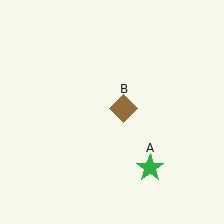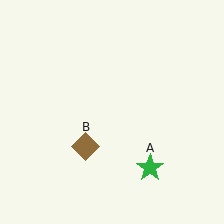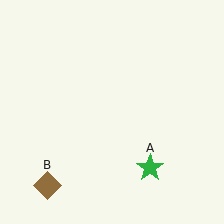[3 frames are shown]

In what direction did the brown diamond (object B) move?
The brown diamond (object B) moved down and to the left.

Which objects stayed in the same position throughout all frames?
Green star (object A) remained stationary.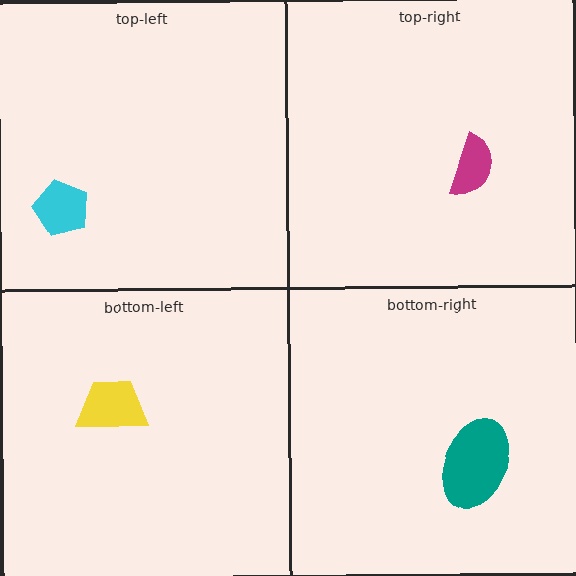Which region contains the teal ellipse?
The bottom-right region.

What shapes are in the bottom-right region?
The teal ellipse.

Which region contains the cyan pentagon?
The top-left region.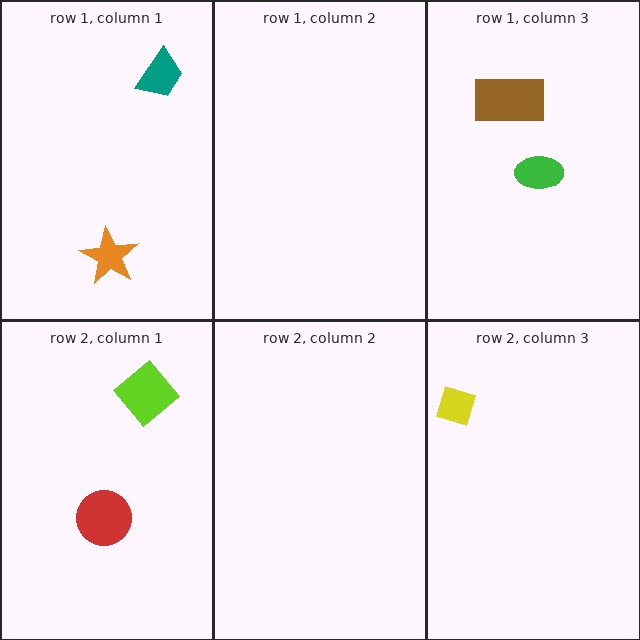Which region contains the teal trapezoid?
The row 1, column 1 region.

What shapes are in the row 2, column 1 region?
The red circle, the lime diamond.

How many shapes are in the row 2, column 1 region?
2.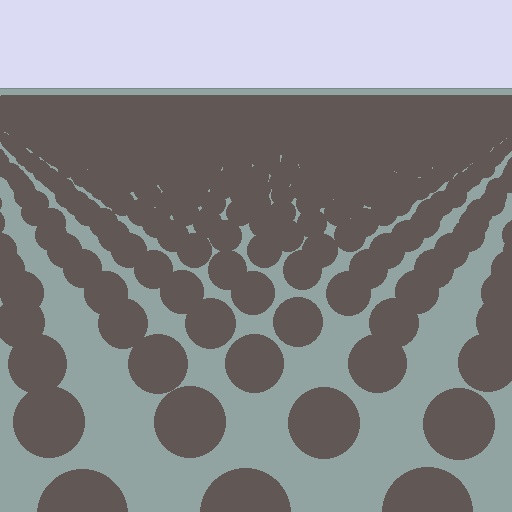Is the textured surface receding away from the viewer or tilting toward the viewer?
The surface is receding away from the viewer. Texture elements get smaller and denser toward the top.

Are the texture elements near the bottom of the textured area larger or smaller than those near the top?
Larger. Near the bottom, elements are closer to the viewer and appear at a bigger on-screen size.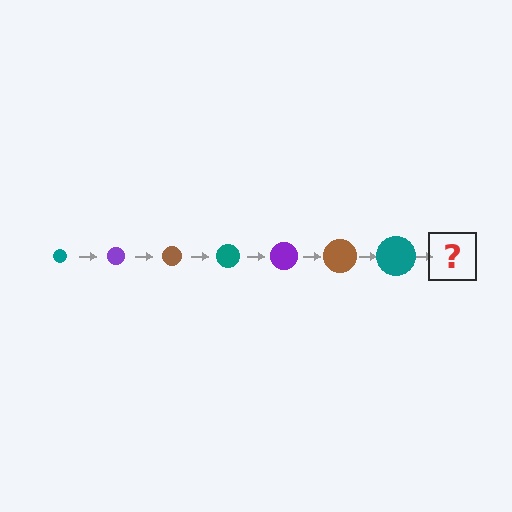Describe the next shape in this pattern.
It should be a purple circle, larger than the previous one.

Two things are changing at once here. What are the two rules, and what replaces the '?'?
The two rules are that the circle grows larger each step and the color cycles through teal, purple, and brown. The '?' should be a purple circle, larger than the previous one.